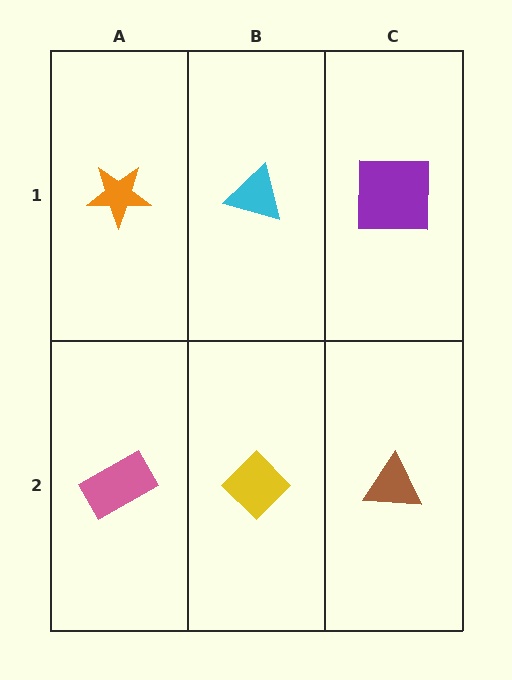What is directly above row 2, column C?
A purple square.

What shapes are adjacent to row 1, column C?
A brown triangle (row 2, column C), a cyan triangle (row 1, column B).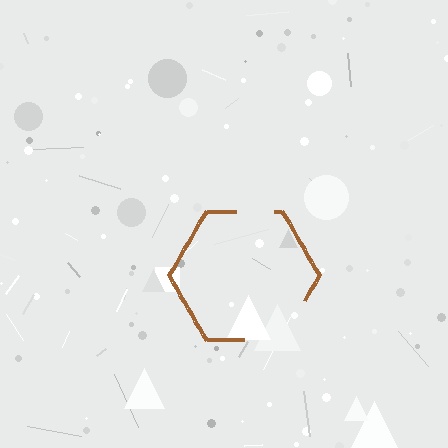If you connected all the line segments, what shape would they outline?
They would outline a hexagon.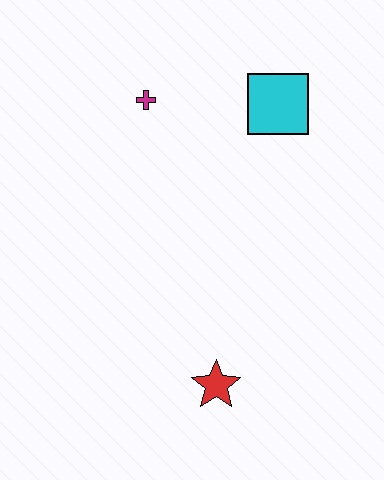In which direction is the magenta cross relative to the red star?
The magenta cross is above the red star.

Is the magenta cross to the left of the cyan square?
Yes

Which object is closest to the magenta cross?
The cyan square is closest to the magenta cross.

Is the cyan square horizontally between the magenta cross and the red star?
No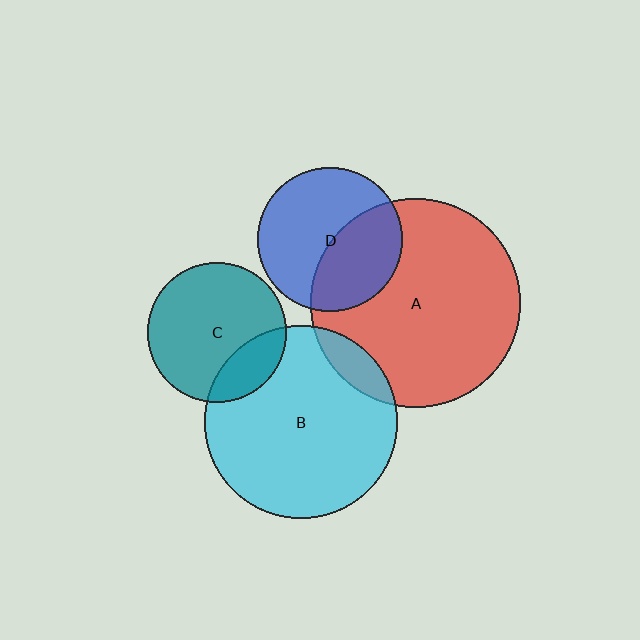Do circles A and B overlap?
Yes.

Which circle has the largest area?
Circle A (red).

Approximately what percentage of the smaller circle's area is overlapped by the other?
Approximately 10%.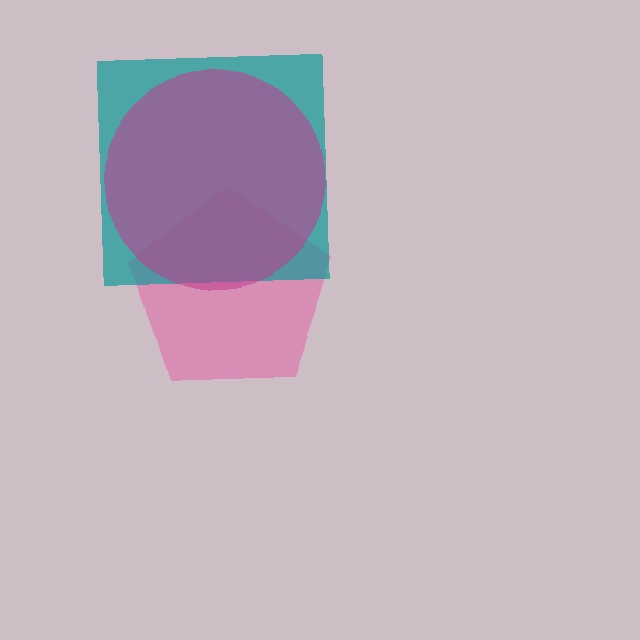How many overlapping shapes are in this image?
There are 3 overlapping shapes in the image.